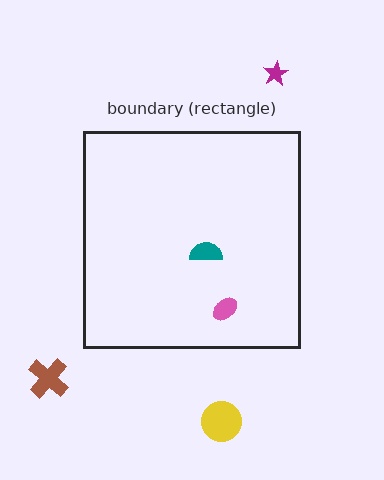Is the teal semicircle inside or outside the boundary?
Inside.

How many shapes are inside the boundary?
2 inside, 3 outside.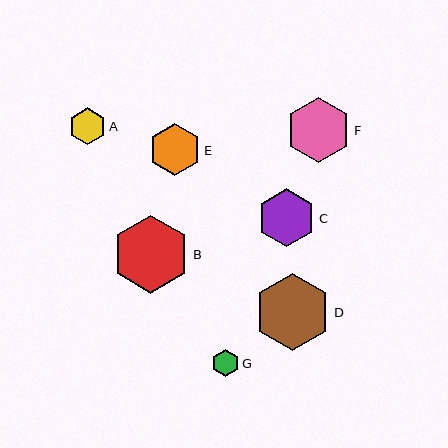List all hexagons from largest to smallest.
From largest to smallest: B, D, F, C, E, A, G.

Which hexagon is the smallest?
Hexagon G is the smallest with a size of approximately 27 pixels.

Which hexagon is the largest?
Hexagon B is the largest with a size of approximately 78 pixels.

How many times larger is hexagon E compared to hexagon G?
Hexagon E is approximately 1.9 times the size of hexagon G.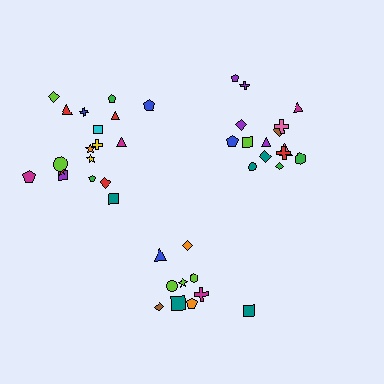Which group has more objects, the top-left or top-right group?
The top-left group.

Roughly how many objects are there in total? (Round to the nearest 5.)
Roughly 45 objects in total.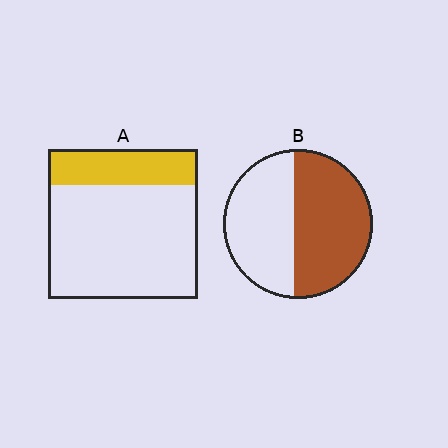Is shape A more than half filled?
No.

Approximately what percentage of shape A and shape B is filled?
A is approximately 25% and B is approximately 55%.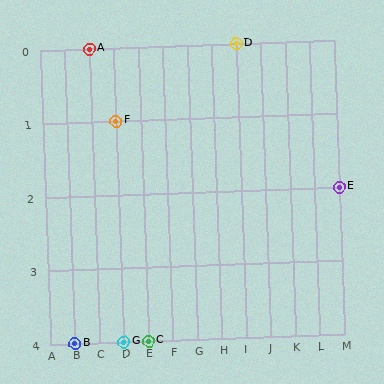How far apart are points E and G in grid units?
Points E and G are 9 columns and 2 rows apart (about 9.2 grid units diagonally).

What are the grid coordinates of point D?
Point D is at grid coordinates (I, 0).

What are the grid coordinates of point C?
Point C is at grid coordinates (E, 4).